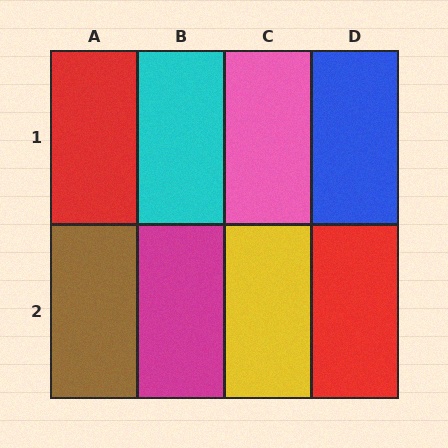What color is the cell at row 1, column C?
Pink.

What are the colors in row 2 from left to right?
Brown, magenta, yellow, red.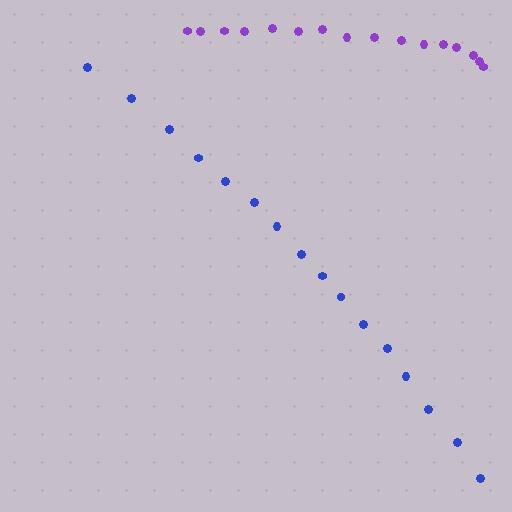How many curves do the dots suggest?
There are 2 distinct paths.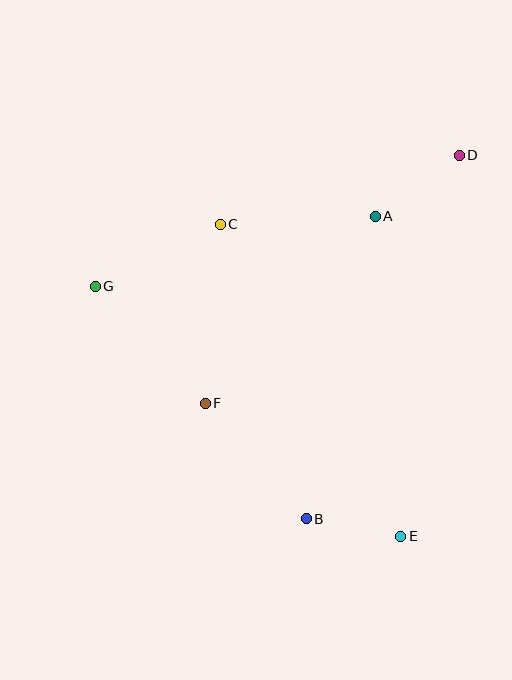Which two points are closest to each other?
Points B and E are closest to each other.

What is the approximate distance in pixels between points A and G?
The distance between A and G is approximately 289 pixels.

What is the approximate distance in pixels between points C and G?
The distance between C and G is approximately 140 pixels.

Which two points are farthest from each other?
Points E and G are farthest from each other.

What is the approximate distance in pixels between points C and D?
The distance between C and D is approximately 249 pixels.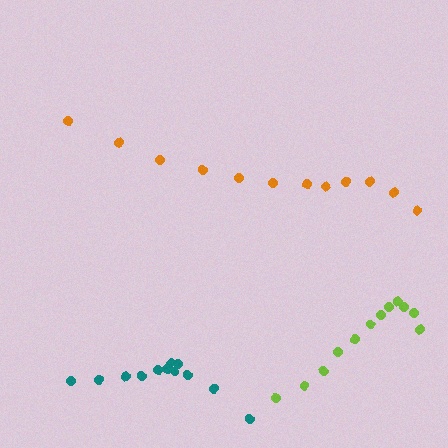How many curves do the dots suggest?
There are 3 distinct paths.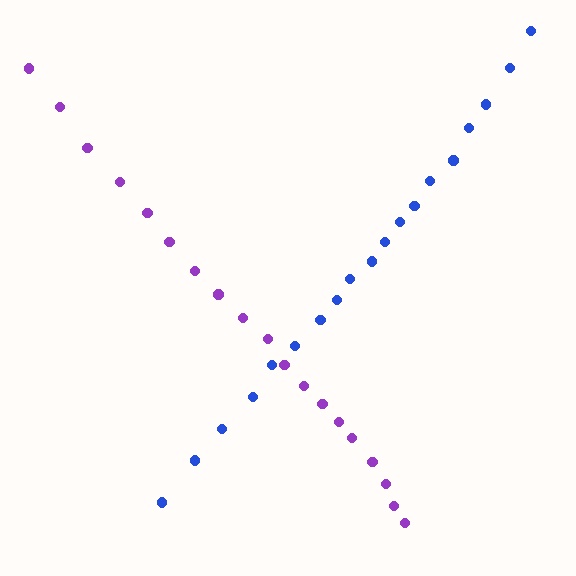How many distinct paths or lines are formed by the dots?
There are 2 distinct paths.